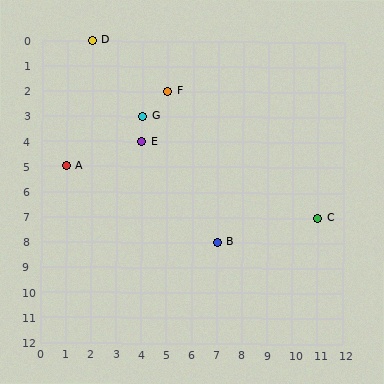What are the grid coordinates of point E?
Point E is at grid coordinates (4, 4).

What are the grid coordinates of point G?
Point G is at grid coordinates (4, 3).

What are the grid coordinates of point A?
Point A is at grid coordinates (1, 5).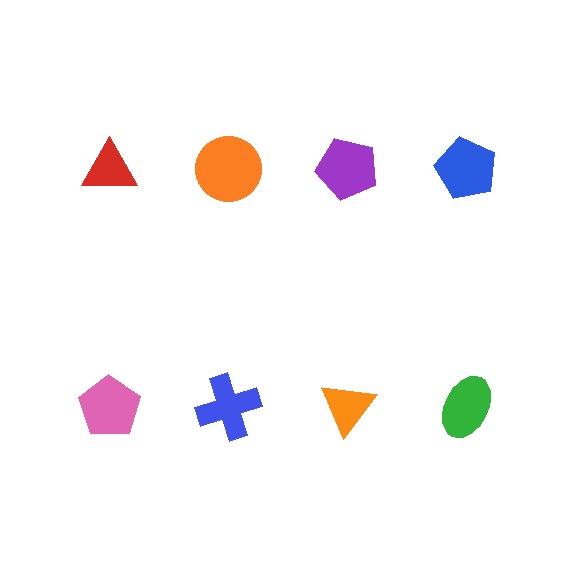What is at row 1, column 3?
A purple pentagon.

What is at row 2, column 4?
A green ellipse.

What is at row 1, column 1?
A red triangle.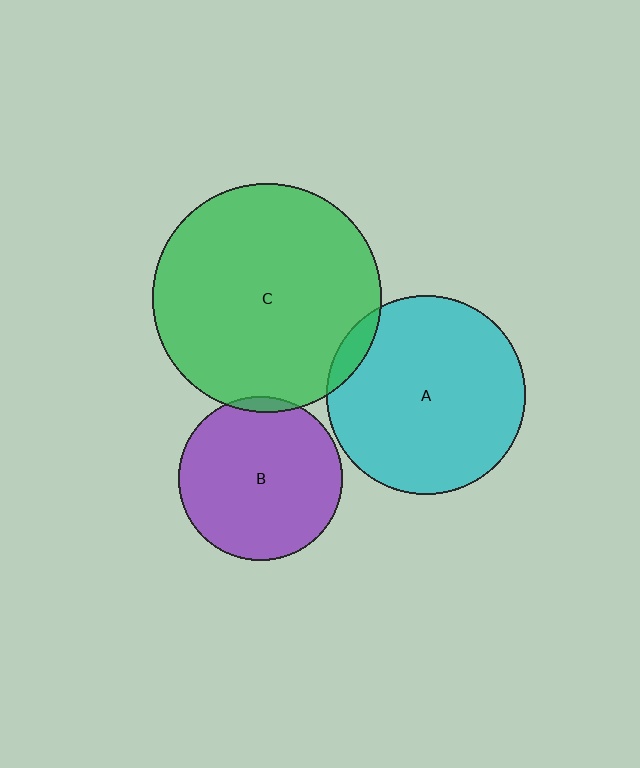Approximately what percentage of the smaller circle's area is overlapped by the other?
Approximately 5%.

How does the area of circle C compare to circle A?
Approximately 1.3 times.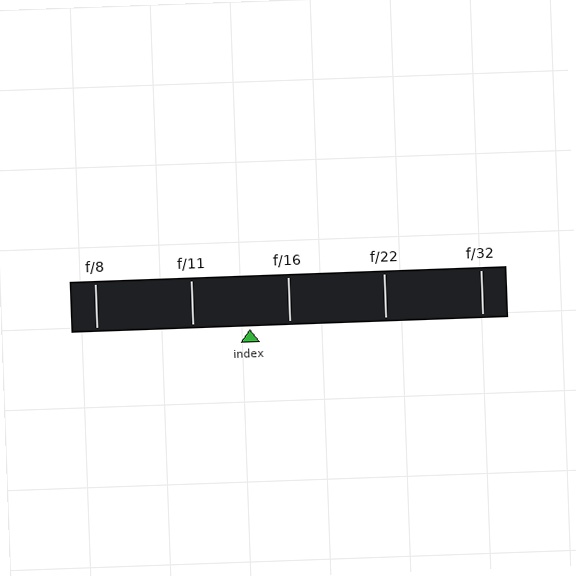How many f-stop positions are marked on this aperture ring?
There are 5 f-stop positions marked.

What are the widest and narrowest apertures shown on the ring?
The widest aperture shown is f/8 and the narrowest is f/32.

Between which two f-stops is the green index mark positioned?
The index mark is between f/11 and f/16.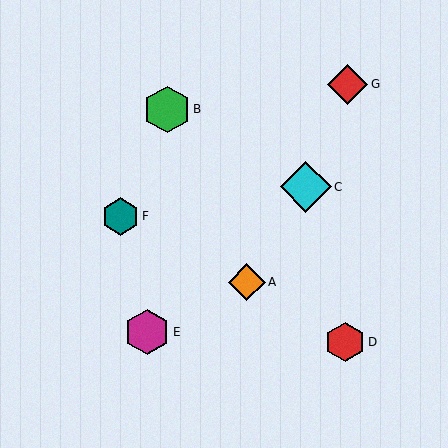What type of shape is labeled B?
Shape B is a green hexagon.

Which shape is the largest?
The cyan diamond (labeled C) is the largest.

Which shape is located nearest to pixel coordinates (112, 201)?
The teal hexagon (labeled F) at (120, 216) is nearest to that location.